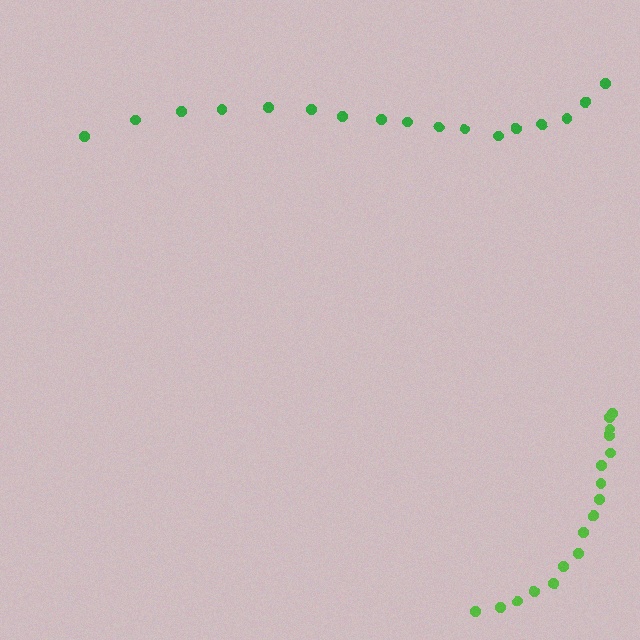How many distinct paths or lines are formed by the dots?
There are 2 distinct paths.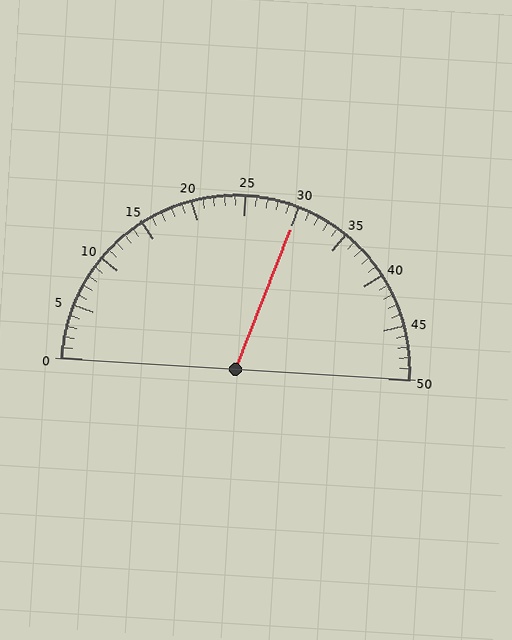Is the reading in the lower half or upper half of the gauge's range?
The reading is in the upper half of the range (0 to 50).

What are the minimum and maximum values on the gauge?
The gauge ranges from 0 to 50.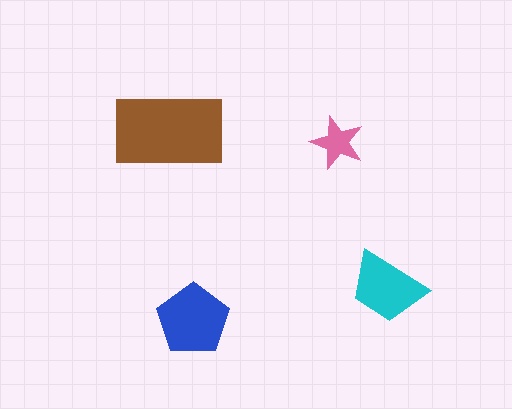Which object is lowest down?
The blue pentagon is bottommost.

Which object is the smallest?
The pink star.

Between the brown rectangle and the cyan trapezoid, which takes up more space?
The brown rectangle.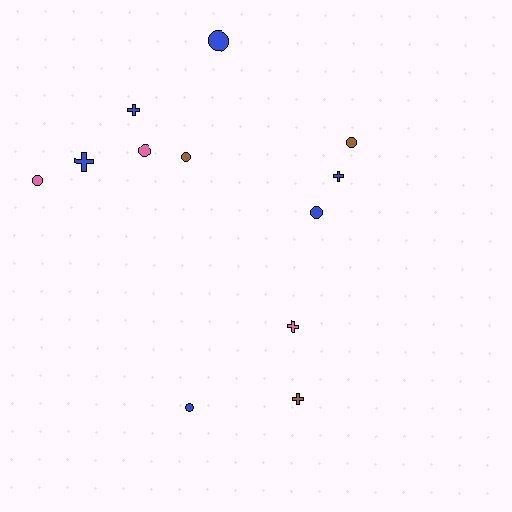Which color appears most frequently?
Blue, with 6 objects.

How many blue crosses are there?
There are 3 blue crosses.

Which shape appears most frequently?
Circle, with 7 objects.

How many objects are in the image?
There are 12 objects.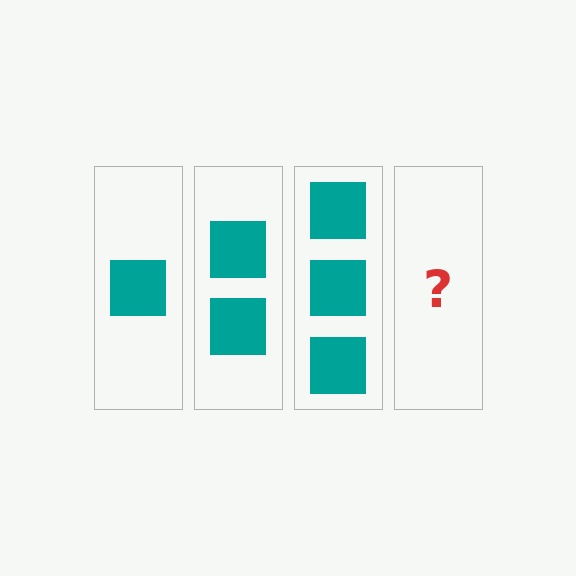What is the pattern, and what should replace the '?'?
The pattern is that each step adds one more square. The '?' should be 4 squares.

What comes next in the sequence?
The next element should be 4 squares.